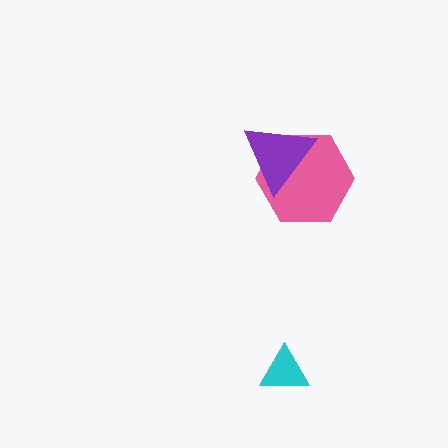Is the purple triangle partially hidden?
No, no other shape covers it.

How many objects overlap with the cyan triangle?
0 objects overlap with the cyan triangle.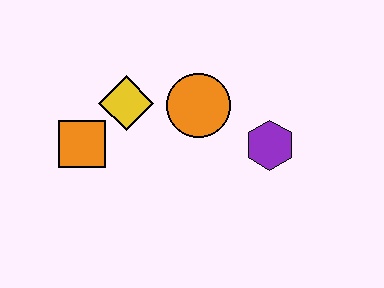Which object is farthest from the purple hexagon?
The orange square is farthest from the purple hexagon.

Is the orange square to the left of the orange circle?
Yes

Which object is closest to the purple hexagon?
The orange circle is closest to the purple hexagon.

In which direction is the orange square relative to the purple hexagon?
The orange square is to the left of the purple hexagon.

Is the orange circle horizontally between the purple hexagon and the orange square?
Yes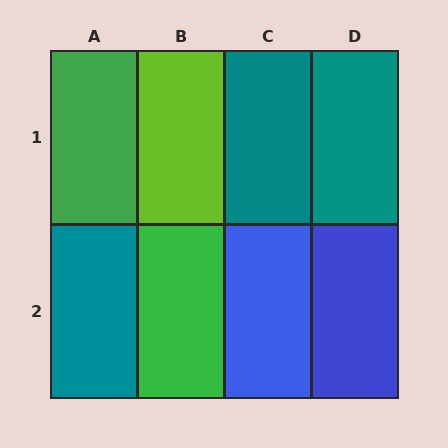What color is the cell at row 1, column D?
Teal.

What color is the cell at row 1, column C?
Teal.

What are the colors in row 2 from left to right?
Teal, green, blue, blue.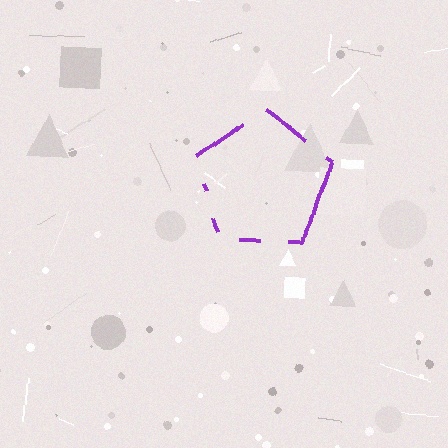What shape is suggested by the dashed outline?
The dashed outline suggests a pentagon.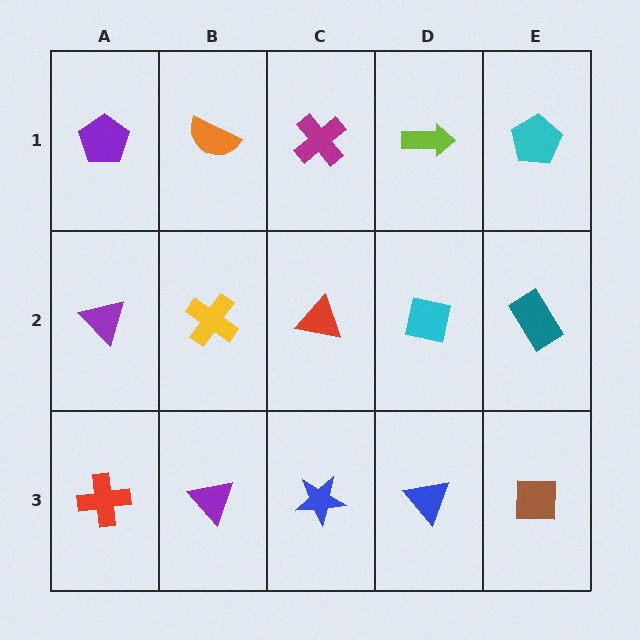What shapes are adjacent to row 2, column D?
A lime arrow (row 1, column D), a blue triangle (row 3, column D), a red triangle (row 2, column C), a teal rectangle (row 2, column E).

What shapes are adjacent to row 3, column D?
A cyan square (row 2, column D), a blue star (row 3, column C), a brown square (row 3, column E).